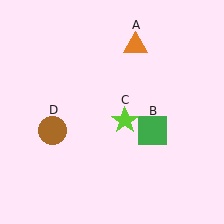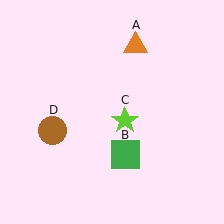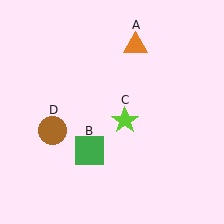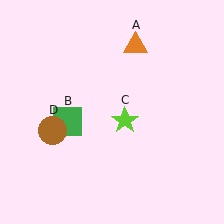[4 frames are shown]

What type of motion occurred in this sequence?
The green square (object B) rotated clockwise around the center of the scene.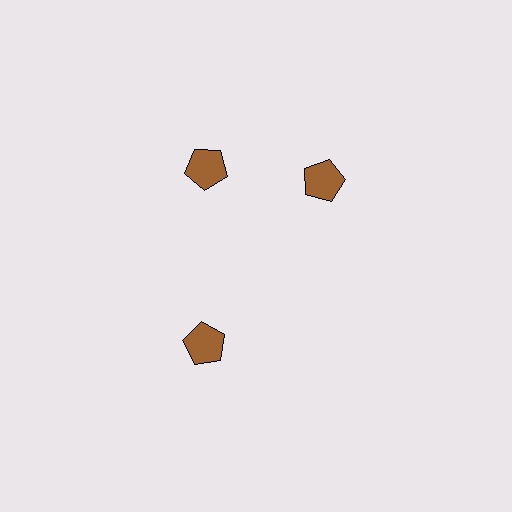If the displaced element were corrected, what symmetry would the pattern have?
It would have 3-fold rotational symmetry — the pattern would map onto itself every 120 degrees.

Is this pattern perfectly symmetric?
No. The 3 brown pentagons are arranged in a ring, but one element near the 3 o'clock position is rotated out of alignment along the ring, breaking the 3-fold rotational symmetry.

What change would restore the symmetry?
The symmetry would be restored by rotating it back into even spacing with its neighbors so that all 3 pentagons sit at equal angles and equal distance from the center.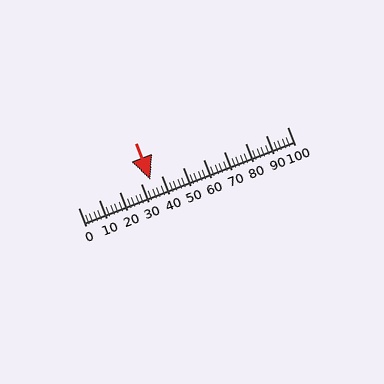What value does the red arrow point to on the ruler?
The red arrow points to approximately 35.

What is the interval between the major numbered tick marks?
The major tick marks are spaced 10 units apart.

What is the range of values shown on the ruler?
The ruler shows values from 0 to 100.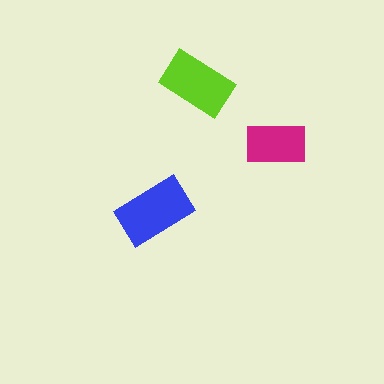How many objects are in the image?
There are 3 objects in the image.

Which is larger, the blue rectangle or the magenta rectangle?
The blue one.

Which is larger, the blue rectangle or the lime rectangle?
The blue one.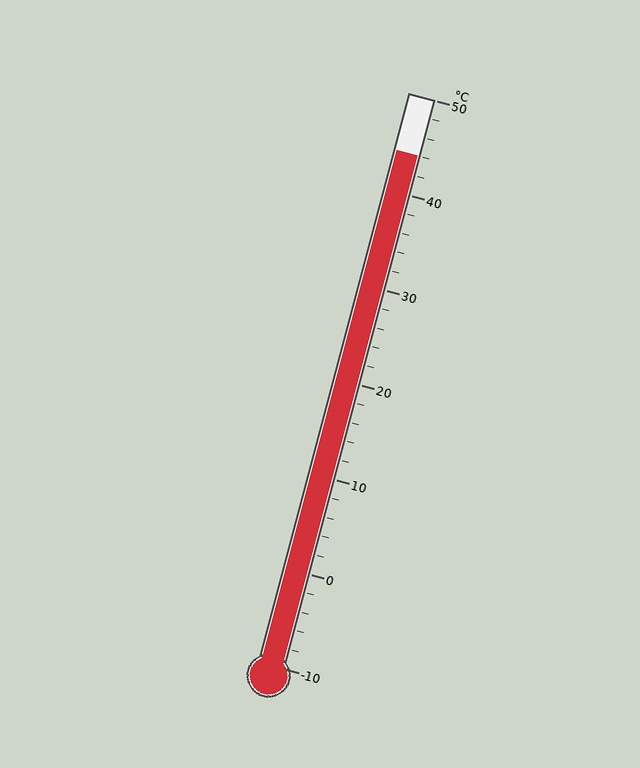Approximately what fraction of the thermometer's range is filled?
The thermometer is filled to approximately 90% of its range.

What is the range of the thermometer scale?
The thermometer scale ranges from -10°C to 50°C.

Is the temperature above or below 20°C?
The temperature is above 20°C.